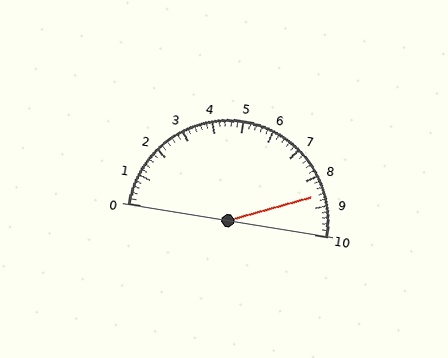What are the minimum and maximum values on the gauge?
The gauge ranges from 0 to 10.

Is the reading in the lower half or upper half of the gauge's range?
The reading is in the upper half of the range (0 to 10).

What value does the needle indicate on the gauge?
The needle indicates approximately 8.6.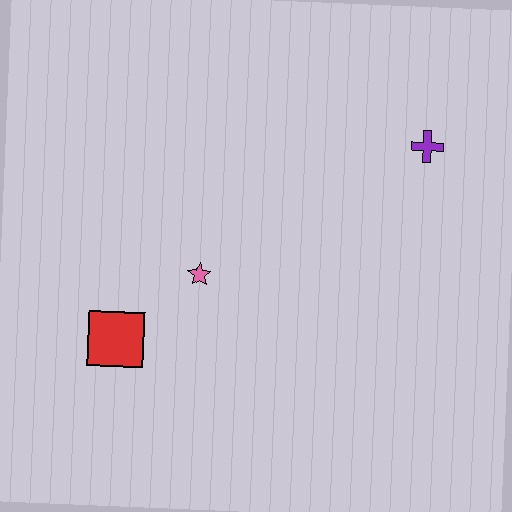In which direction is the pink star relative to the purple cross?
The pink star is to the left of the purple cross.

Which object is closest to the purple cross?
The pink star is closest to the purple cross.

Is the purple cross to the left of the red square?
No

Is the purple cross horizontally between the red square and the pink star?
No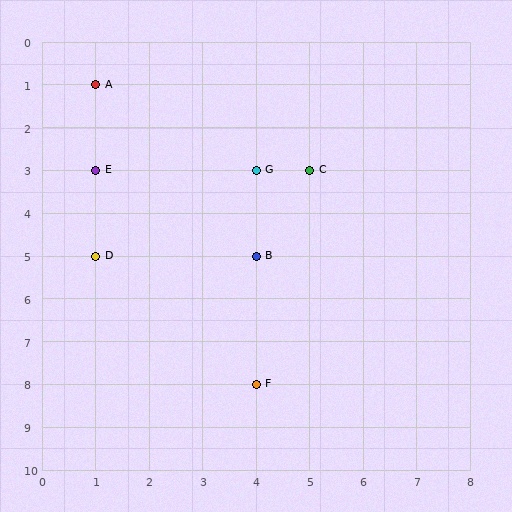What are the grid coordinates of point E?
Point E is at grid coordinates (1, 3).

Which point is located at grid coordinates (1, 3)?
Point E is at (1, 3).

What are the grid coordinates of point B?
Point B is at grid coordinates (4, 5).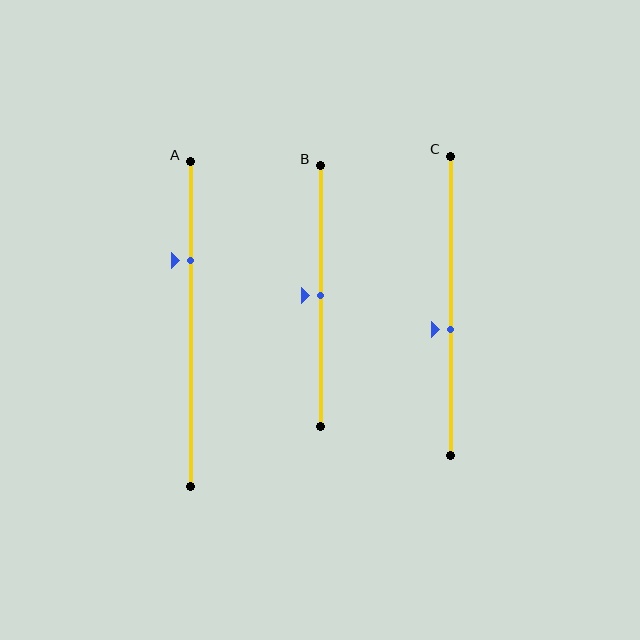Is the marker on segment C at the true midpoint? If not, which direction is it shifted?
No, the marker on segment C is shifted downward by about 8% of the segment length.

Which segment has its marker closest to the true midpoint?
Segment B has its marker closest to the true midpoint.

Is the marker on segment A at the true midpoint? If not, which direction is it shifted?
No, the marker on segment A is shifted upward by about 19% of the segment length.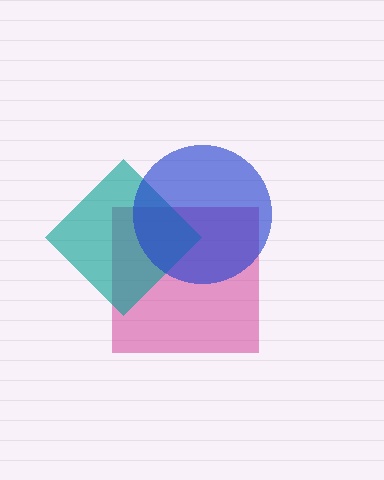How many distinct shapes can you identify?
There are 3 distinct shapes: a magenta square, a teal diamond, a blue circle.